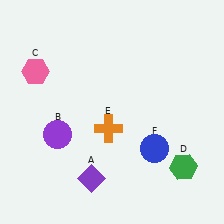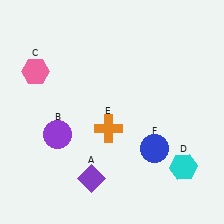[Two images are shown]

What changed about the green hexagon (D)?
In Image 1, D is green. In Image 2, it changed to cyan.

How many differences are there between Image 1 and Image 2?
There is 1 difference between the two images.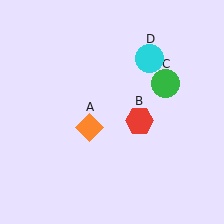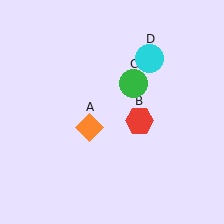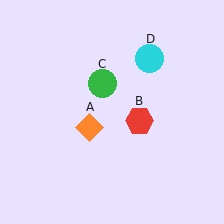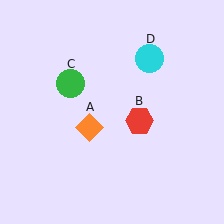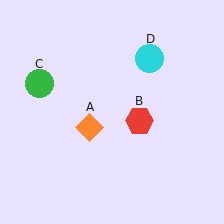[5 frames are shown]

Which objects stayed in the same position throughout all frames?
Orange diamond (object A) and red hexagon (object B) and cyan circle (object D) remained stationary.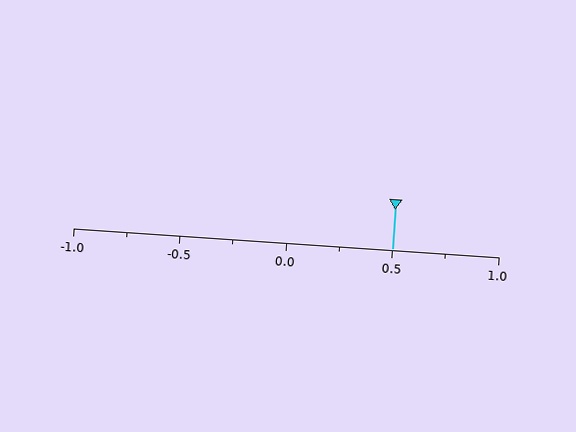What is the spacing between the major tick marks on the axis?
The major ticks are spaced 0.5 apart.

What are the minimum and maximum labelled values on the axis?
The axis runs from -1.0 to 1.0.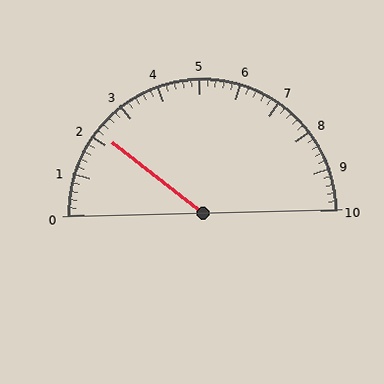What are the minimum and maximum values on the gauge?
The gauge ranges from 0 to 10.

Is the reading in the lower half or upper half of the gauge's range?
The reading is in the lower half of the range (0 to 10).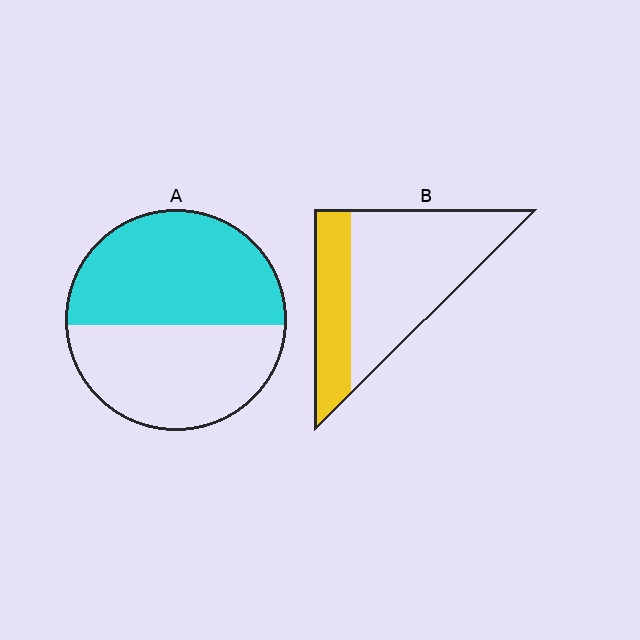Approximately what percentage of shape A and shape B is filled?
A is approximately 55% and B is approximately 30%.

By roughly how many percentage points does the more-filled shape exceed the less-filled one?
By roughly 25 percentage points (A over B).